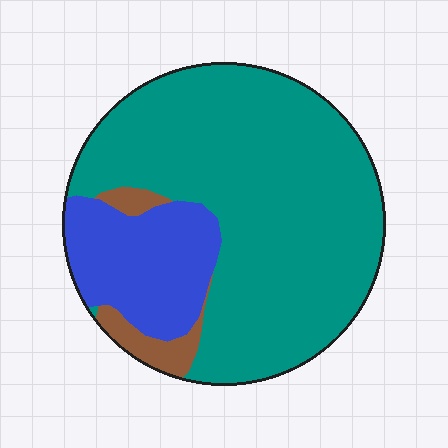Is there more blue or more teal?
Teal.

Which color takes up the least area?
Brown, at roughly 5%.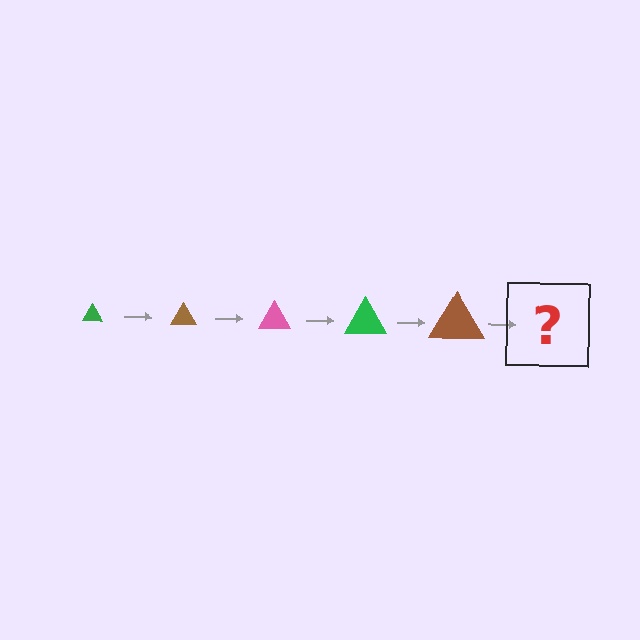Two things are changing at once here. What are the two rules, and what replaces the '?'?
The two rules are that the triangle grows larger each step and the color cycles through green, brown, and pink. The '?' should be a pink triangle, larger than the previous one.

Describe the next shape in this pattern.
It should be a pink triangle, larger than the previous one.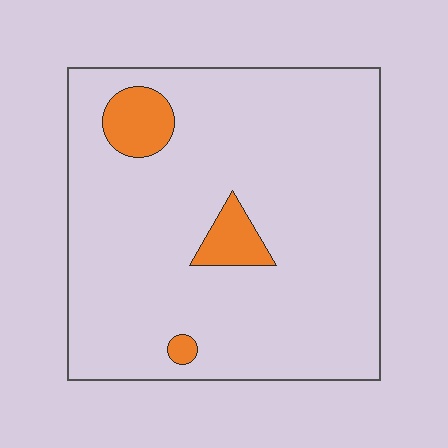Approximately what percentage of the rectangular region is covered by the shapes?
Approximately 10%.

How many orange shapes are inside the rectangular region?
3.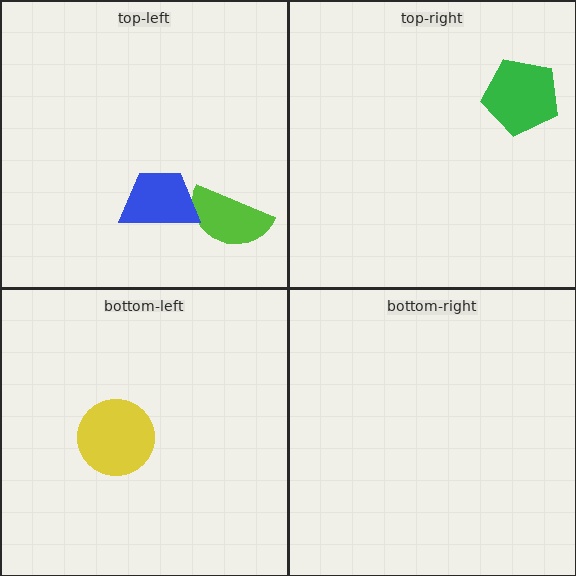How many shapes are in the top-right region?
1.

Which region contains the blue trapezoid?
The top-left region.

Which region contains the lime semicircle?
The top-left region.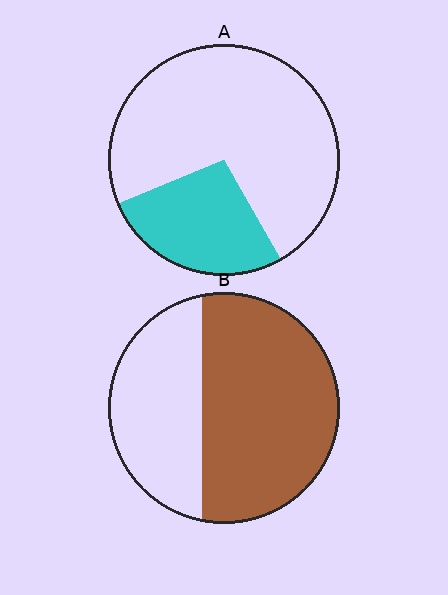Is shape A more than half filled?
No.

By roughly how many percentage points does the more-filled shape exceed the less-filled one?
By roughly 35 percentage points (B over A).